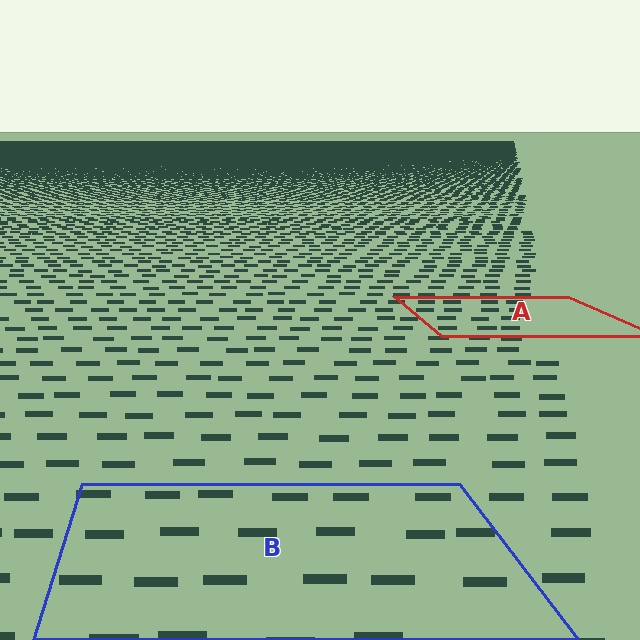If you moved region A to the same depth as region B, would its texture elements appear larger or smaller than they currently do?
They would appear larger. At a closer depth, the same texture elements are projected at a bigger on-screen size.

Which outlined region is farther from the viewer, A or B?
Region A is farther from the viewer — the texture elements inside it appear smaller and more densely packed.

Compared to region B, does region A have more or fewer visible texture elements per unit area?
Region A has more texture elements per unit area — they are packed more densely because it is farther away.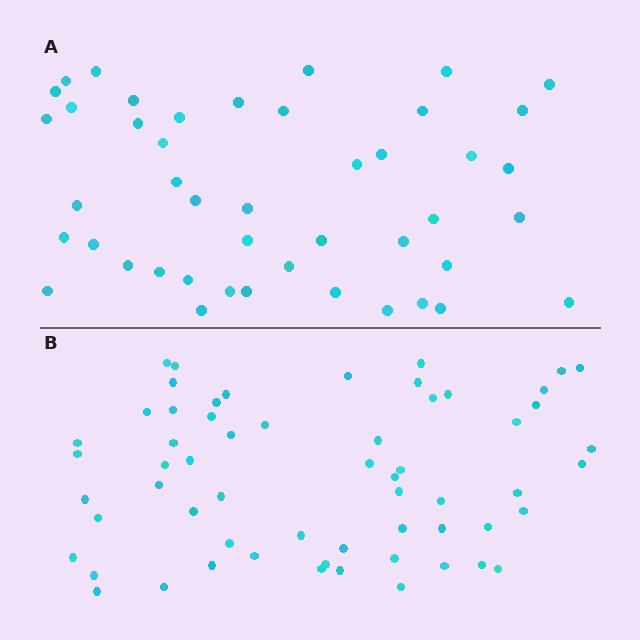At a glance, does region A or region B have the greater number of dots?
Region B (the bottom region) has more dots.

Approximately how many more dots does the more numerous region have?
Region B has approximately 15 more dots than region A.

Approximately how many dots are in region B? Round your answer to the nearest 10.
About 60 dots.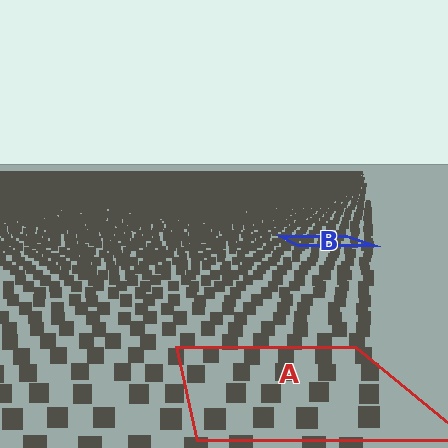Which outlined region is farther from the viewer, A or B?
Region B is farther from the viewer — the texture elements inside it appear smaller and more densely packed.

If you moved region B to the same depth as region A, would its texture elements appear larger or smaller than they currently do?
They would appear larger. At a closer depth, the same texture elements are projected at a bigger on-screen size.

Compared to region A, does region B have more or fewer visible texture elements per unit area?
Region B has more texture elements per unit area — they are packed more densely because it is farther away.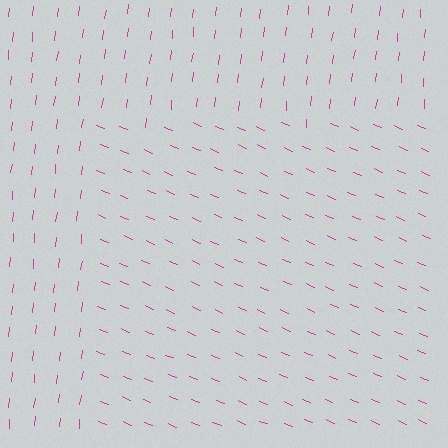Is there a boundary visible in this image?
Yes, there is a texture boundary formed by a change in line orientation.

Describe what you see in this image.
The image is filled with small magenta line segments. A rectangle region in the image has lines oriented differently from the surrounding lines, creating a visible texture boundary.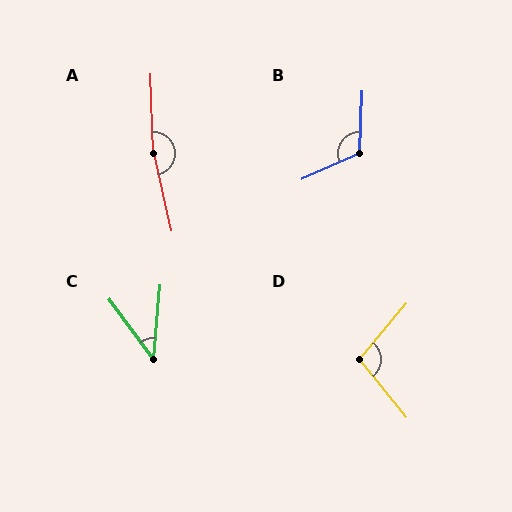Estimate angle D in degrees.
Approximately 101 degrees.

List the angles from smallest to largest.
C (41°), D (101°), B (115°), A (169°).